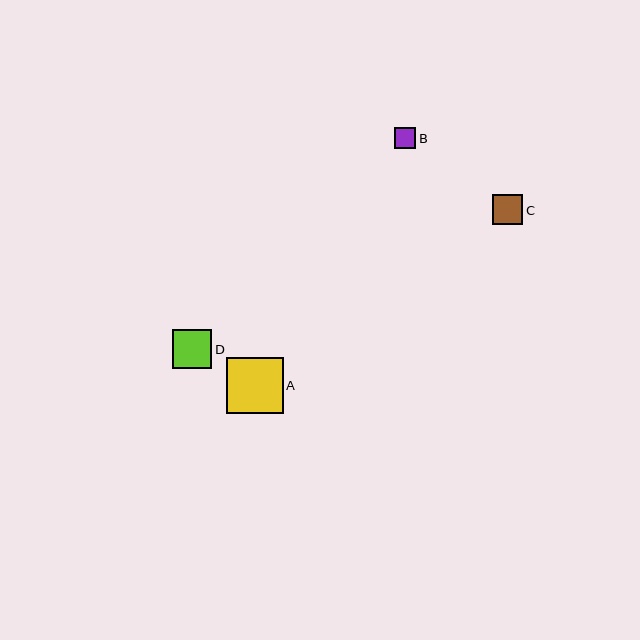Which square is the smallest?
Square B is the smallest with a size of approximately 21 pixels.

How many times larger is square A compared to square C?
Square A is approximately 1.8 times the size of square C.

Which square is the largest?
Square A is the largest with a size of approximately 57 pixels.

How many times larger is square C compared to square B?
Square C is approximately 1.5 times the size of square B.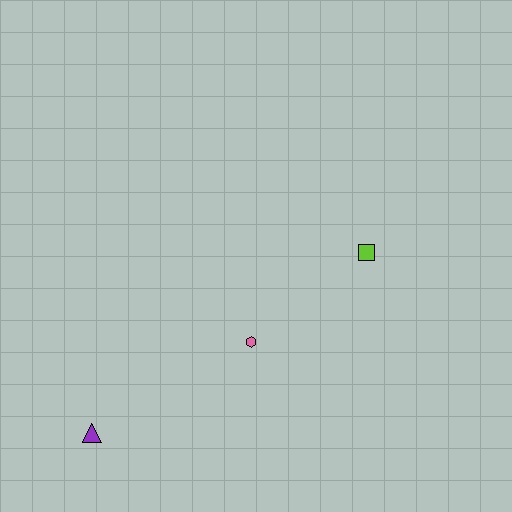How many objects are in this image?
There are 3 objects.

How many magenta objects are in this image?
There are no magenta objects.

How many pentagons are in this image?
There are no pentagons.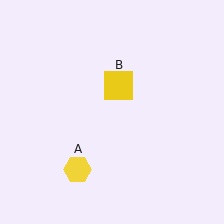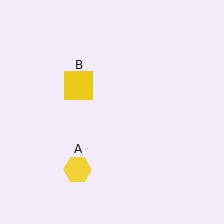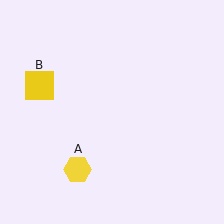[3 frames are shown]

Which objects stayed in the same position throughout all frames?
Yellow hexagon (object A) remained stationary.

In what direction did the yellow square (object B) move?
The yellow square (object B) moved left.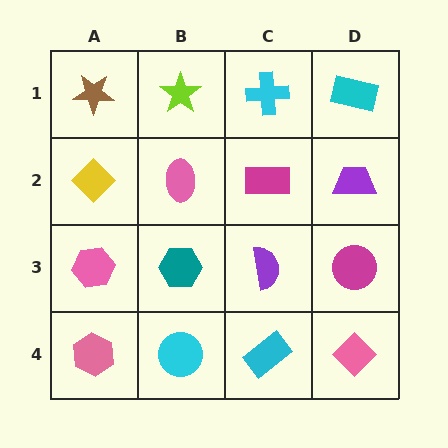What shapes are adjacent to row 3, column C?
A magenta rectangle (row 2, column C), a cyan rectangle (row 4, column C), a teal hexagon (row 3, column B), a magenta circle (row 3, column D).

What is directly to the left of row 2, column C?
A pink ellipse.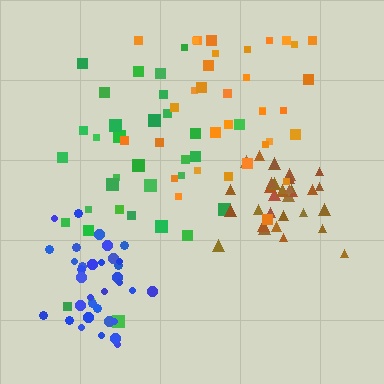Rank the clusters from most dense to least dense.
brown, blue, orange, green.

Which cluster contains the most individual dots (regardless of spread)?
Blue (34).